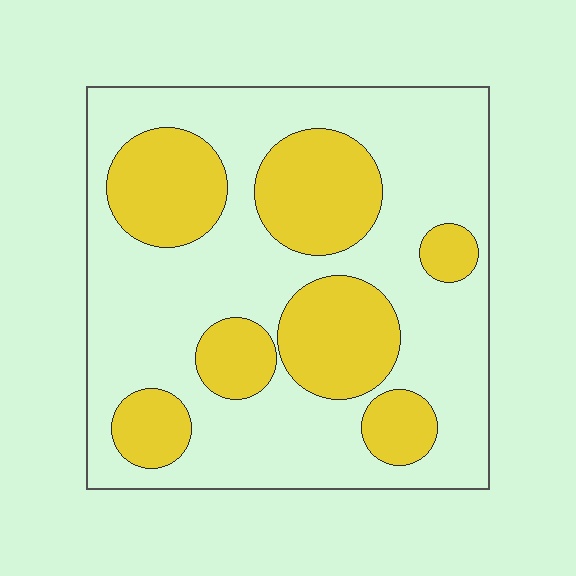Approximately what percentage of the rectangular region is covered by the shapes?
Approximately 35%.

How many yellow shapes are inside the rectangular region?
7.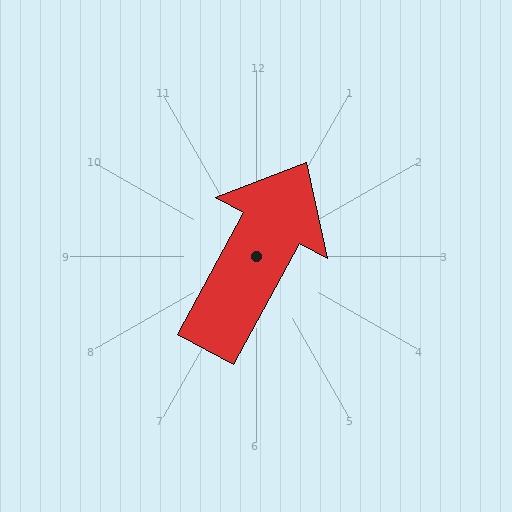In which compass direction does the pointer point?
Northeast.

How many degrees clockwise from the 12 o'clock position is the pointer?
Approximately 29 degrees.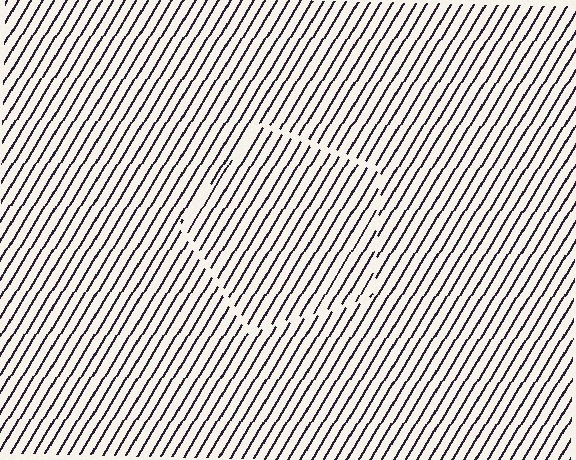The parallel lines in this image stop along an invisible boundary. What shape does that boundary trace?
An illusory pentagon. The interior of the shape contains the same grating, shifted by half a period — the contour is defined by the phase discontinuity where line-ends from the inner and outer gratings abut.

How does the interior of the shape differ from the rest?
The interior of the shape contains the same grating, shifted by half a period — the contour is defined by the phase discontinuity where line-ends from the inner and outer gratings abut.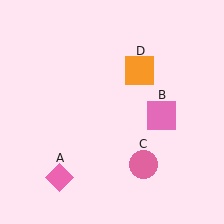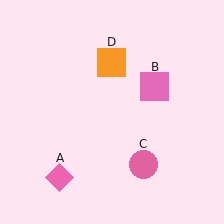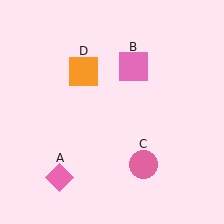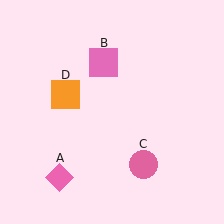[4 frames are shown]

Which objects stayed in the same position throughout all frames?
Pink diamond (object A) and pink circle (object C) remained stationary.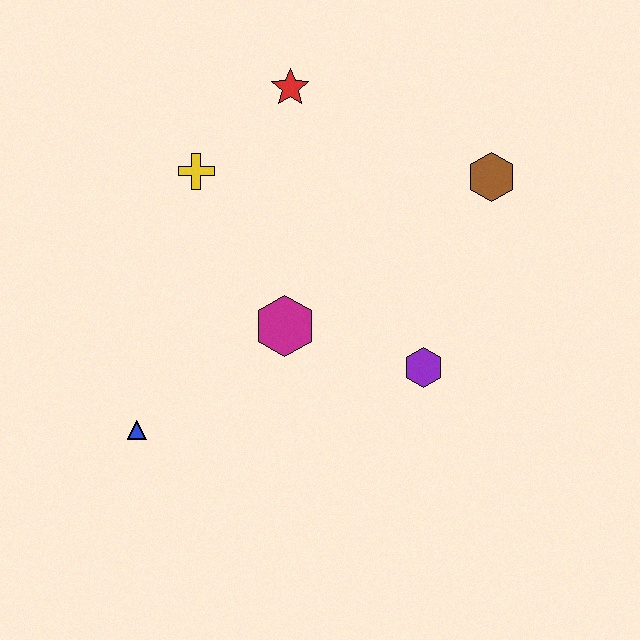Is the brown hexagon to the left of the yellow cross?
No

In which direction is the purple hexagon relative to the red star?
The purple hexagon is below the red star.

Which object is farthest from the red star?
The blue triangle is farthest from the red star.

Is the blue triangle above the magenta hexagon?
No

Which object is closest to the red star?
The yellow cross is closest to the red star.